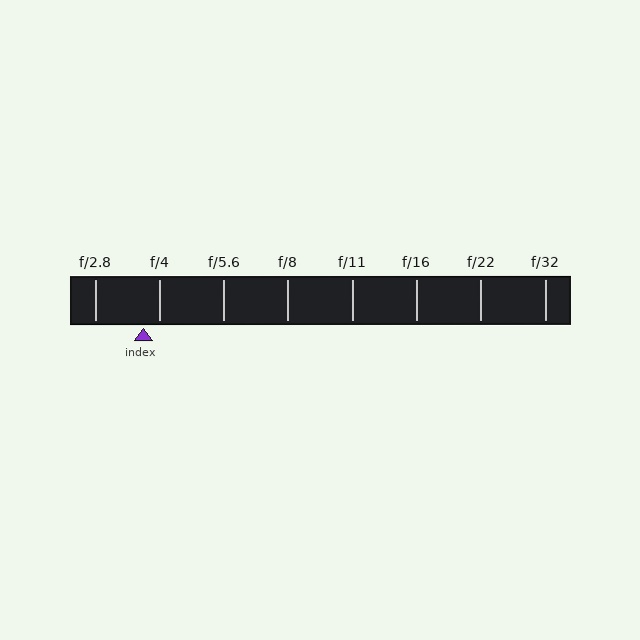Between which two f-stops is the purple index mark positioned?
The index mark is between f/2.8 and f/4.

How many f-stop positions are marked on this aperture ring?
There are 8 f-stop positions marked.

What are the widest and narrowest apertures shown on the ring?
The widest aperture shown is f/2.8 and the narrowest is f/32.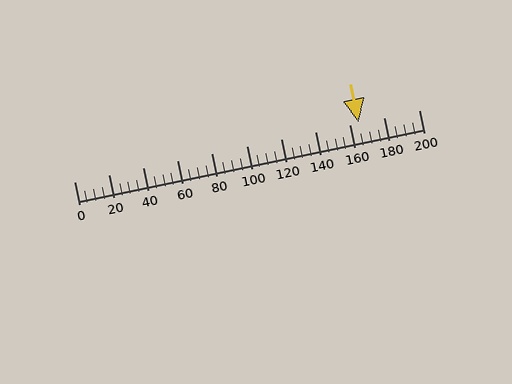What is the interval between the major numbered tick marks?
The major tick marks are spaced 20 units apart.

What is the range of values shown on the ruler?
The ruler shows values from 0 to 200.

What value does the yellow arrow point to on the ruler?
The yellow arrow points to approximately 165.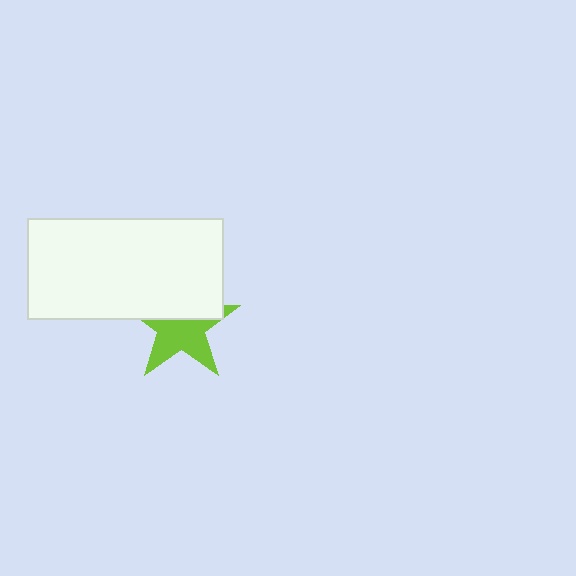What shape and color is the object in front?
The object in front is a white rectangle.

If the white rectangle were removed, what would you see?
You would see the complete lime star.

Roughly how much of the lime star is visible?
About half of it is visible (roughly 57%).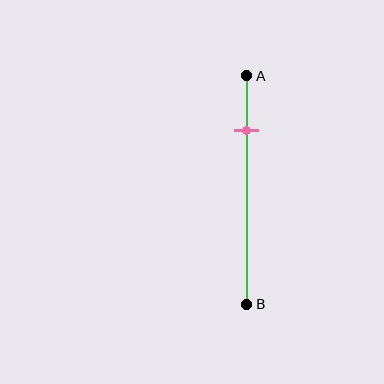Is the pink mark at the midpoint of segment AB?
No, the mark is at about 25% from A, not at the 50% midpoint.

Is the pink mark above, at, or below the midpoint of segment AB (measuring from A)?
The pink mark is above the midpoint of segment AB.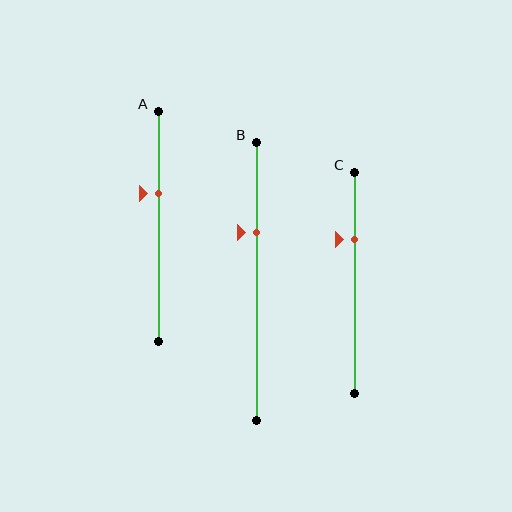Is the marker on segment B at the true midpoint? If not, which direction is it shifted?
No, the marker on segment B is shifted upward by about 18% of the segment length.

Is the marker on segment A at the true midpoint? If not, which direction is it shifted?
No, the marker on segment A is shifted upward by about 14% of the segment length.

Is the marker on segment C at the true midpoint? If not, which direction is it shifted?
No, the marker on segment C is shifted upward by about 20% of the segment length.